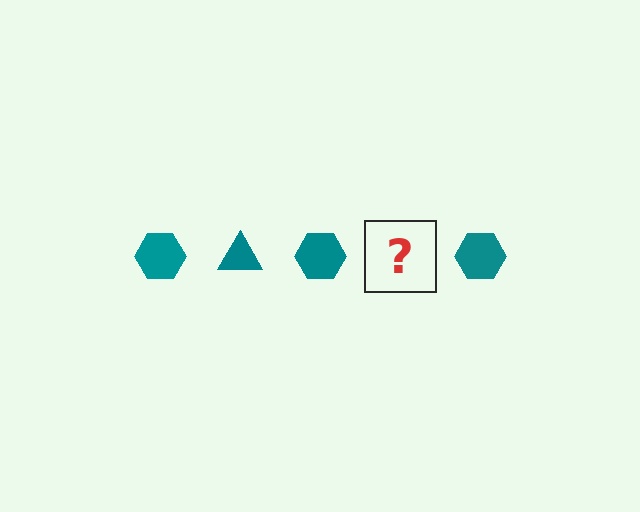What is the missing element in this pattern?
The missing element is a teal triangle.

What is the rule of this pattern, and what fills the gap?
The rule is that the pattern cycles through hexagon, triangle shapes in teal. The gap should be filled with a teal triangle.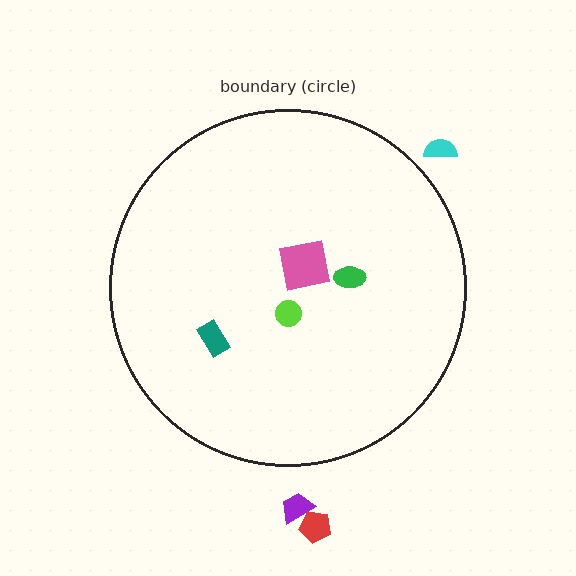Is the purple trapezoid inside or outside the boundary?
Outside.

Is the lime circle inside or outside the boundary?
Inside.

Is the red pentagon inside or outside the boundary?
Outside.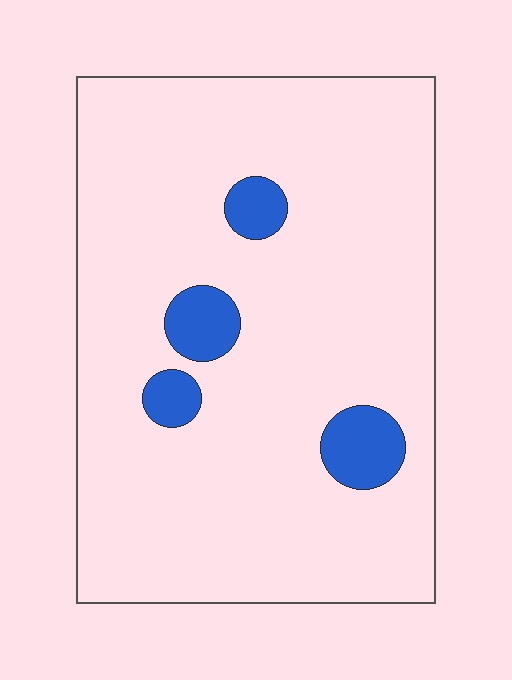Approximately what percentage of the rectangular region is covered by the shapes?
Approximately 10%.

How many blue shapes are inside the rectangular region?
4.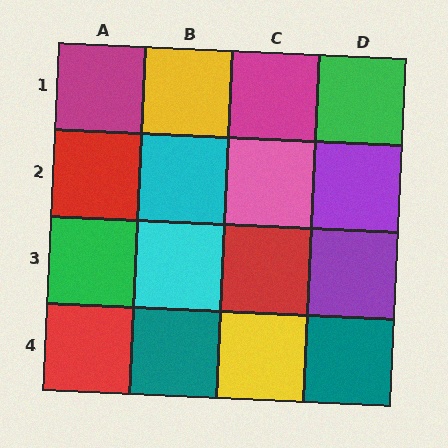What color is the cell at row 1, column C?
Magenta.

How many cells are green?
2 cells are green.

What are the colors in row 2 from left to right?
Red, cyan, pink, purple.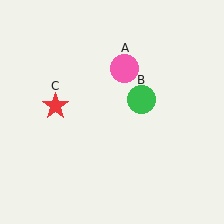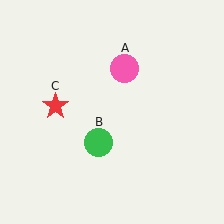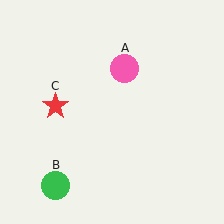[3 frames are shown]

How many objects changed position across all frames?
1 object changed position: green circle (object B).